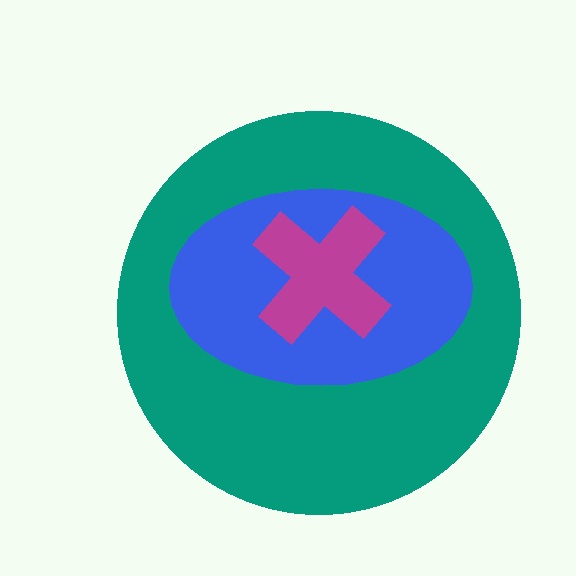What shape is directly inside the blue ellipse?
The magenta cross.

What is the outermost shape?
The teal circle.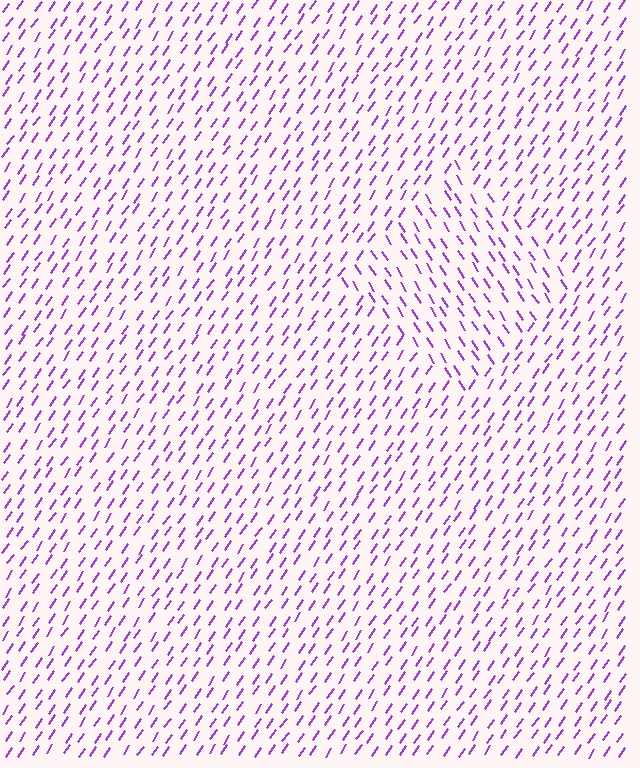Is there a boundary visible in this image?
Yes, there is a texture boundary formed by a change in line orientation.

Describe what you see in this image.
The image is filled with small purple line segments. A diamond region in the image has lines oriented differently from the surrounding lines, creating a visible texture boundary.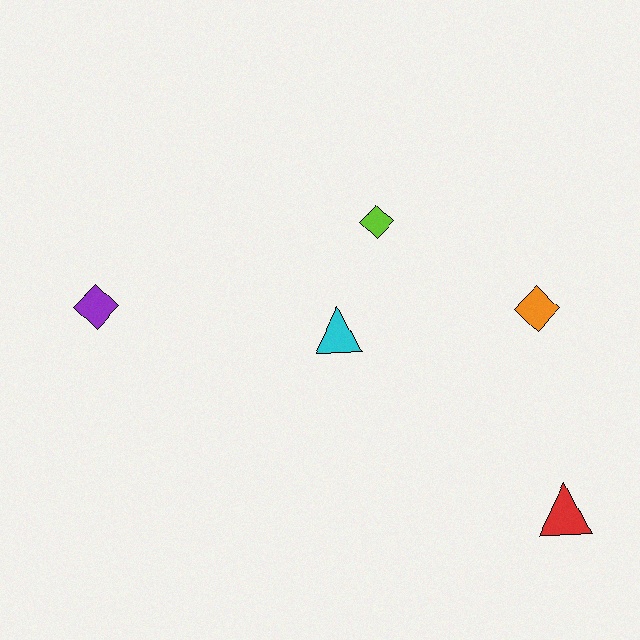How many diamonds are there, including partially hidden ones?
There are 3 diamonds.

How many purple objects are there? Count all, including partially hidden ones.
There is 1 purple object.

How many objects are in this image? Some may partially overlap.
There are 5 objects.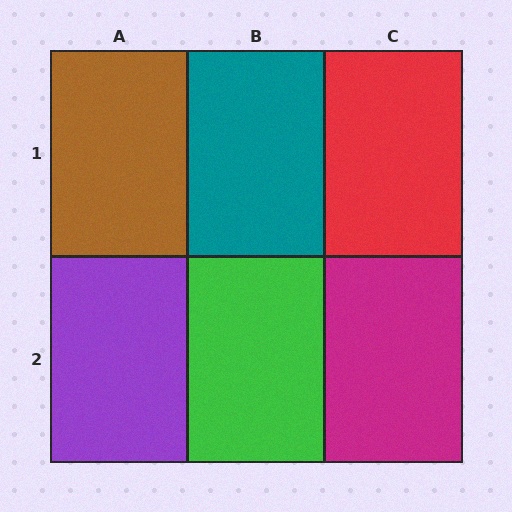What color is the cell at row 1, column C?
Red.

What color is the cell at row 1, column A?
Brown.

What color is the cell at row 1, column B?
Teal.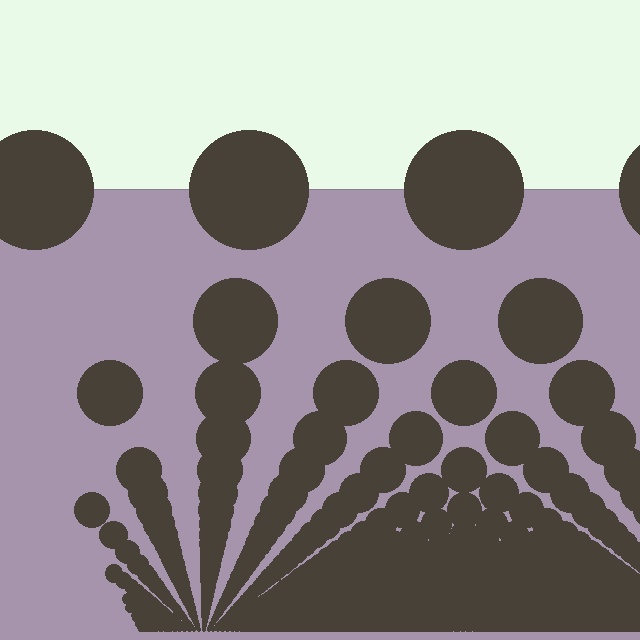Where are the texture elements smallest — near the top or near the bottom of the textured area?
Near the bottom.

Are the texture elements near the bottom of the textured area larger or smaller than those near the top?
Smaller. The gradient is inverted — elements near the bottom are smaller and denser.